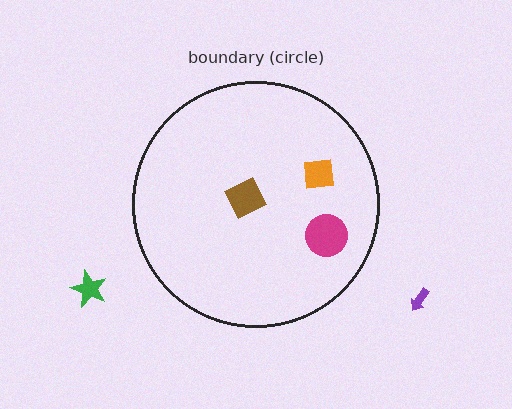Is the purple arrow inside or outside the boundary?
Outside.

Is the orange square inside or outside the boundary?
Inside.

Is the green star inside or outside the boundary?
Outside.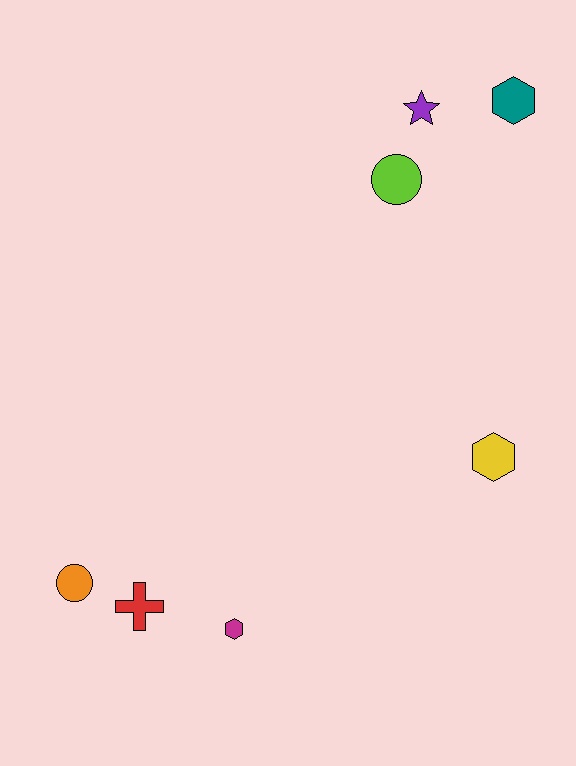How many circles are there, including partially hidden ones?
There are 2 circles.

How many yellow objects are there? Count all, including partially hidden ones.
There is 1 yellow object.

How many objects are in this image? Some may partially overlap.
There are 7 objects.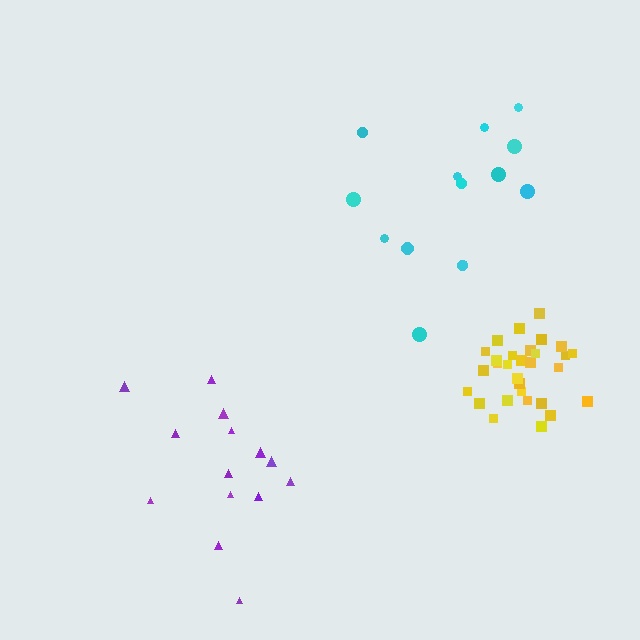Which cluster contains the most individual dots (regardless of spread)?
Yellow (30).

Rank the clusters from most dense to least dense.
yellow, purple, cyan.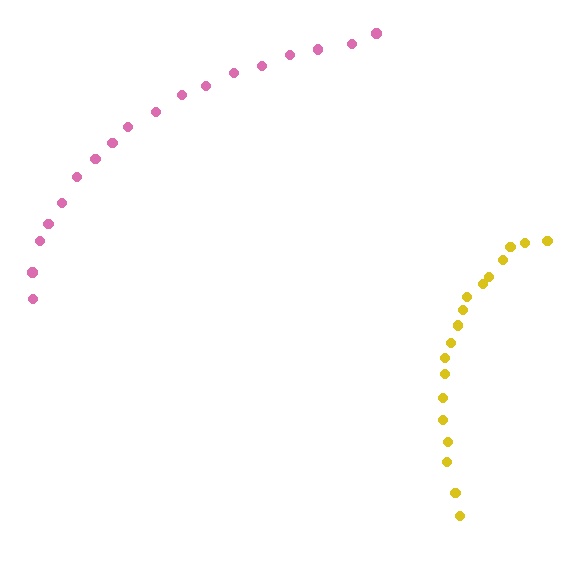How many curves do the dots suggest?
There are 2 distinct paths.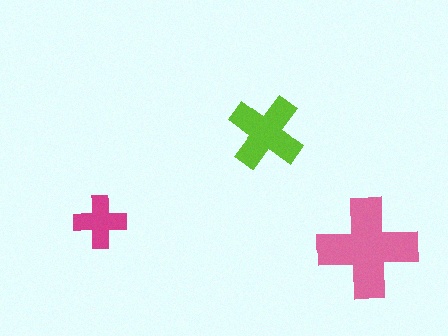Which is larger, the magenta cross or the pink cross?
The pink one.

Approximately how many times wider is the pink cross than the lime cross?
About 1.5 times wider.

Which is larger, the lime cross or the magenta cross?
The lime one.